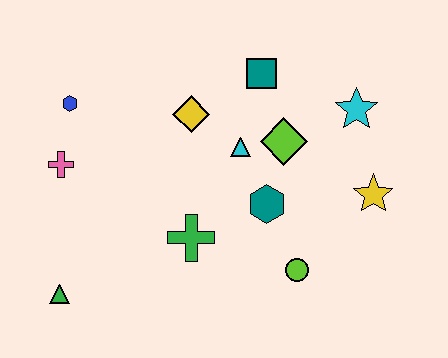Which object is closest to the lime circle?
The teal hexagon is closest to the lime circle.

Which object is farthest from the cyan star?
The green triangle is farthest from the cyan star.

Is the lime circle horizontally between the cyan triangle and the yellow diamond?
No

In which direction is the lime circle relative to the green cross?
The lime circle is to the right of the green cross.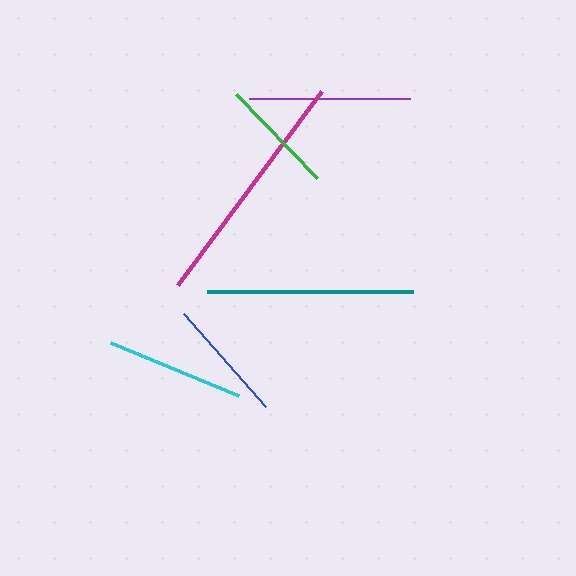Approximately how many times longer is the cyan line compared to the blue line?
The cyan line is approximately 1.1 times the length of the blue line.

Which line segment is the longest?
The magenta line is the longest at approximately 241 pixels.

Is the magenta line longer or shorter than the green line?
The magenta line is longer than the green line.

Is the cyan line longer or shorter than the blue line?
The cyan line is longer than the blue line.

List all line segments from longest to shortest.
From longest to shortest: magenta, teal, purple, cyan, blue, green.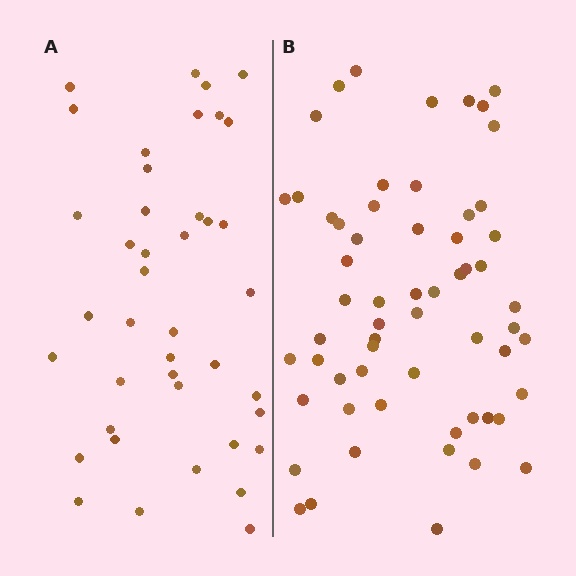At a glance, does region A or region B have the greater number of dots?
Region B (the right region) has more dots.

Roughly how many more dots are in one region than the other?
Region B has approximately 20 more dots than region A.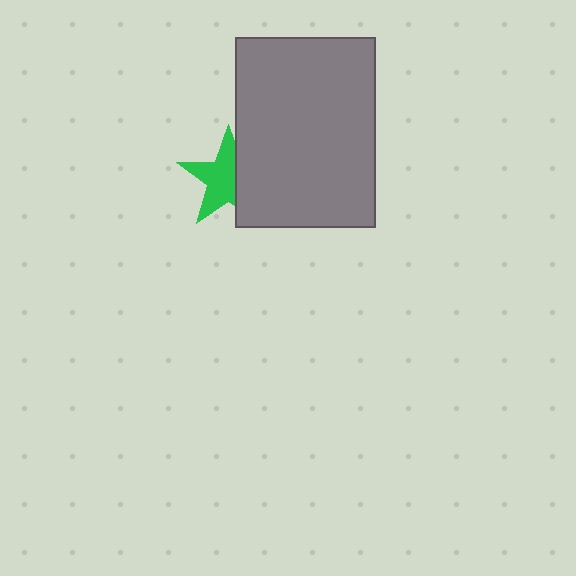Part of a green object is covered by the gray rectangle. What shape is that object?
It is a star.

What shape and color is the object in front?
The object in front is a gray rectangle.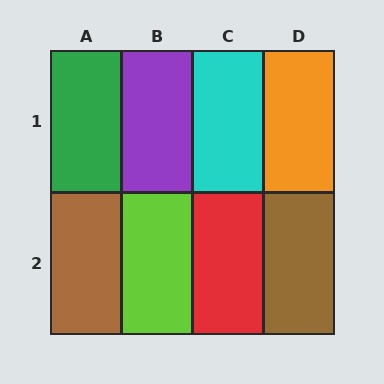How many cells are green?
1 cell is green.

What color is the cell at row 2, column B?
Lime.